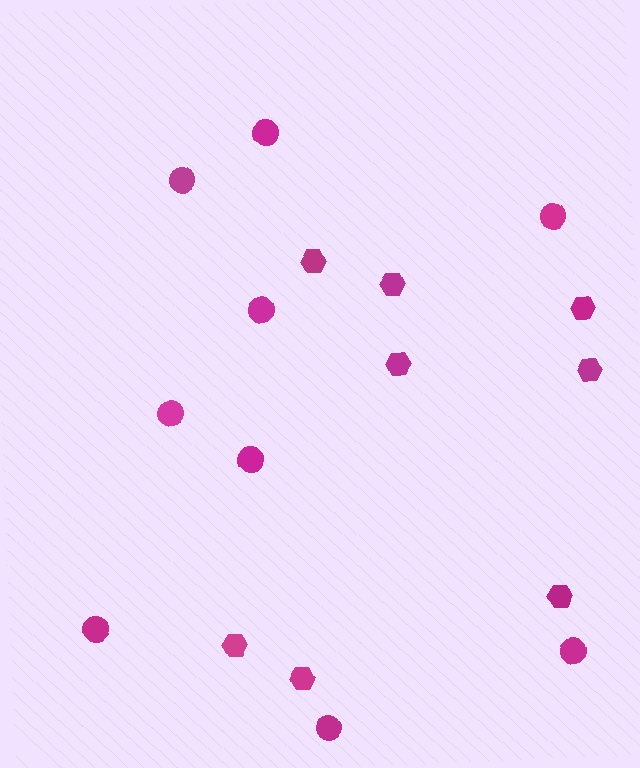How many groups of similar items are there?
There are 2 groups: one group of hexagons (8) and one group of circles (9).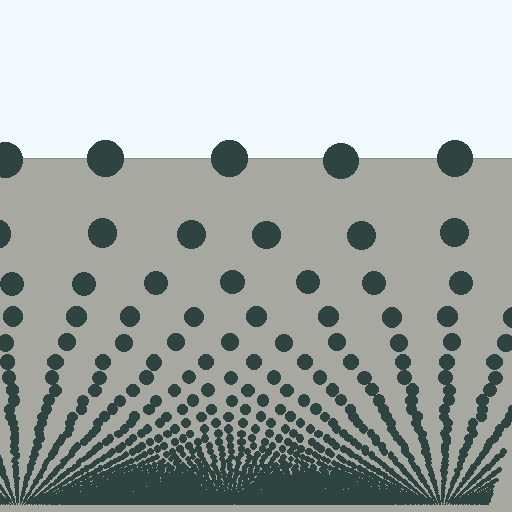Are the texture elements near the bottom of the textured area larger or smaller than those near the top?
Smaller. The gradient is inverted — elements near the bottom are smaller and denser.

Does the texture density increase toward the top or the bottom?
Density increases toward the bottom.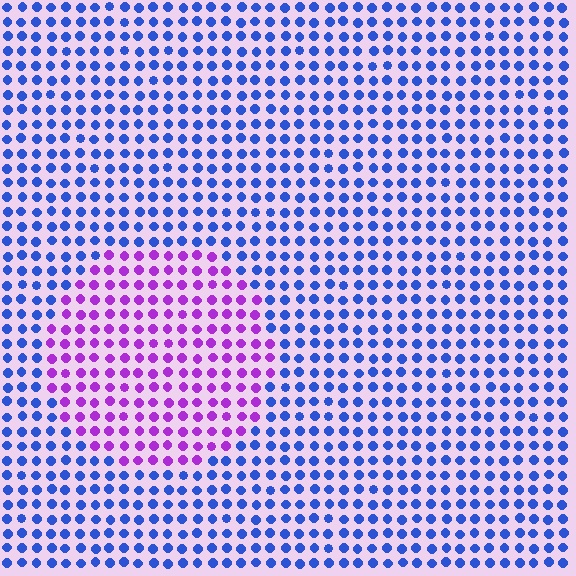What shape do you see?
I see a circle.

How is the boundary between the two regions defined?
The boundary is defined purely by a slight shift in hue (about 60 degrees). Spacing, size, and orientation are identical on both sides.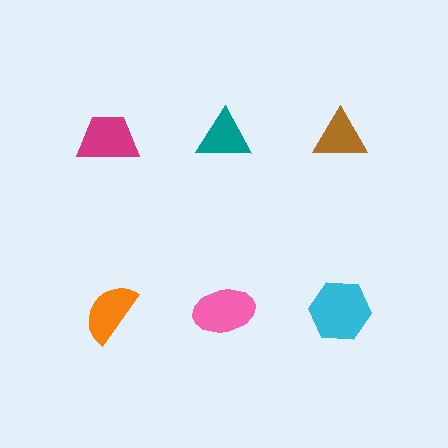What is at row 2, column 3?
A cyan hexagon.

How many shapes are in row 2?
3 shapes.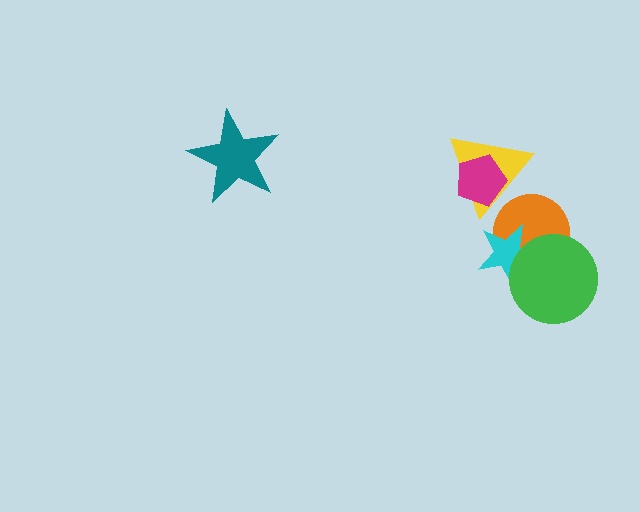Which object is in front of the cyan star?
The green circle is in front of the cyan star.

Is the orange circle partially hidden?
Yes, it is partially covered by another shape.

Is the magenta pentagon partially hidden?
No, no other shape covers it.